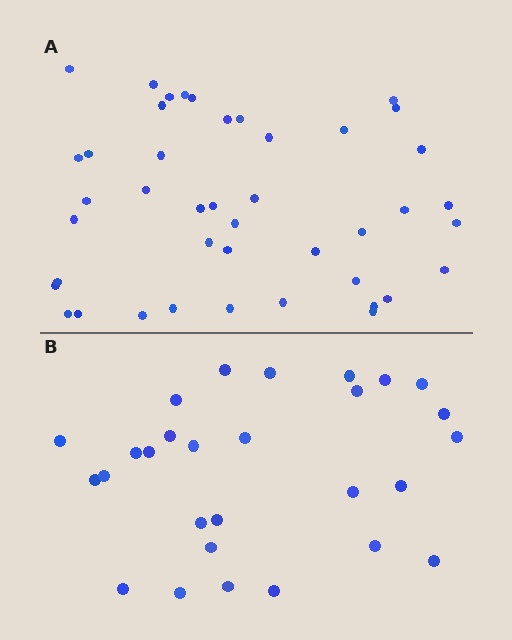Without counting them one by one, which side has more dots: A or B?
Region A (the top region) has more dots.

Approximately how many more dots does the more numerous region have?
Region A has approximately 15 more dots than region B.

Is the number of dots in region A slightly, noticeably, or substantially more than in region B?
Region A has substantially more. The ratio is roughly 1.5 to 1.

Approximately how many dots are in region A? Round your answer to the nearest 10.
About 40 dots. (The exact count is 43, which rounds to 40.)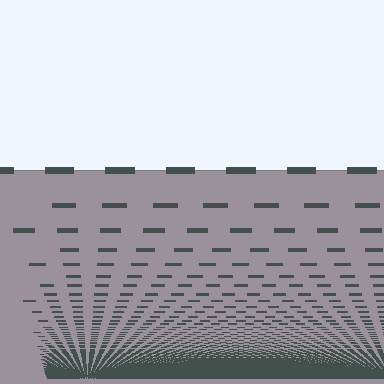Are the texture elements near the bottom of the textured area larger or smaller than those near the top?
Smaller. The gradient is inverted — elements near the bottom are smaller and denser.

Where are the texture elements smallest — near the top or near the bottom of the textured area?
Near the bottom.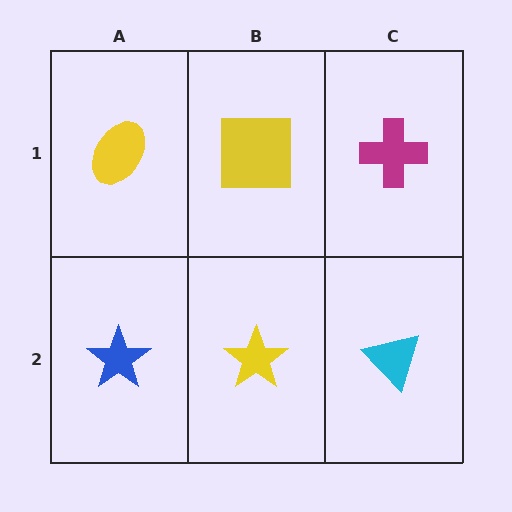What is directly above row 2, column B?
A yellow square.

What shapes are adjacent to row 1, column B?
A yellow star (row 2, column B), a yellow ellipse (row 1, column A), a magenta cross (row 1, column C).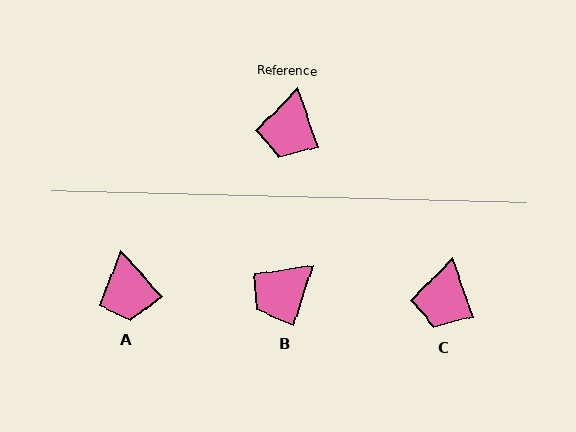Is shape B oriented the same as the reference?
No, it is off by about 37 degrees.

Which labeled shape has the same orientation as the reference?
C.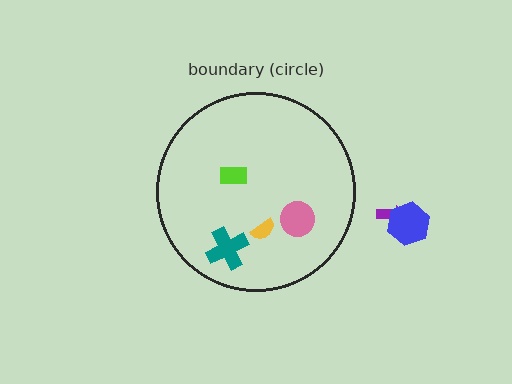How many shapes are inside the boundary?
4 inside, 2 outside.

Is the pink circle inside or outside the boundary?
Inside.